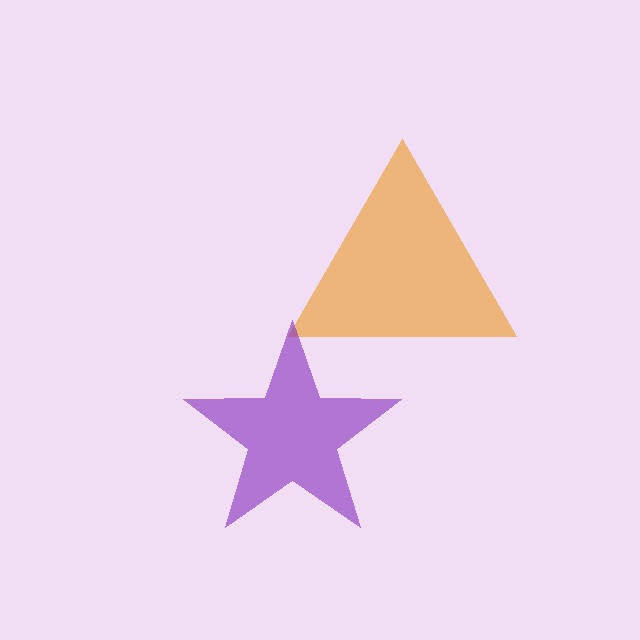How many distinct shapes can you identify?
There are 2 distinct shapes: an orange triangle, a purple star.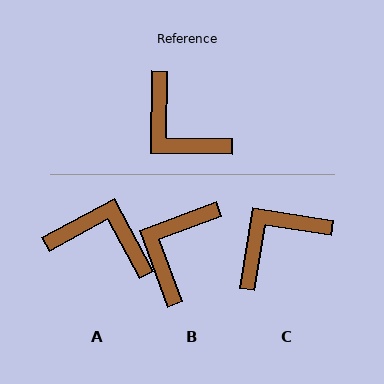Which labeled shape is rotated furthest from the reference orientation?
A, about 151 degrees away.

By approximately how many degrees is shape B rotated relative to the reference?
Approximately 69 degrees clockwise.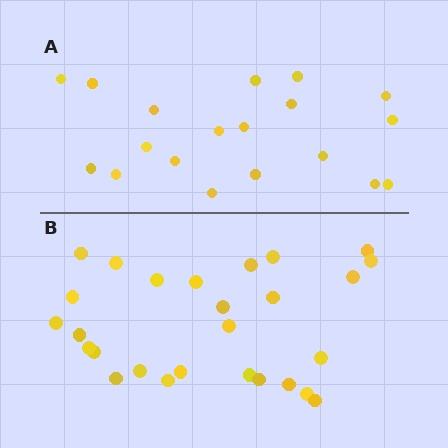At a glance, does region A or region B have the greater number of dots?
Region B (the bottom region) has more dots.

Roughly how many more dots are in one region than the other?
Region B has roughly 8 or so more dots than region A.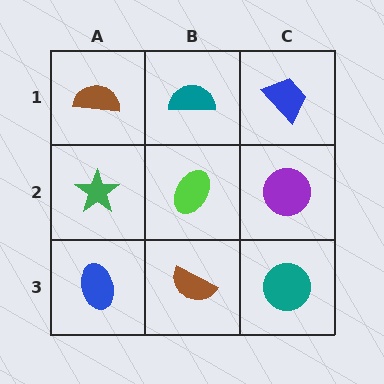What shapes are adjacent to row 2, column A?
A brown semicircle (row 1, column A), a blue ellipse (row 3, column A), a lime ellipse (row 2, column B).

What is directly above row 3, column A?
A green star.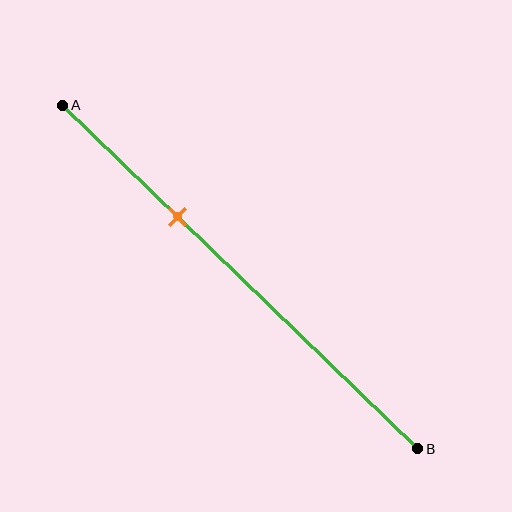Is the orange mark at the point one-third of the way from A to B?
Yes, the mark is approximately at the one-third point.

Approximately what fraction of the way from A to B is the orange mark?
The orange mark is approximately 30% of the way from A to B.